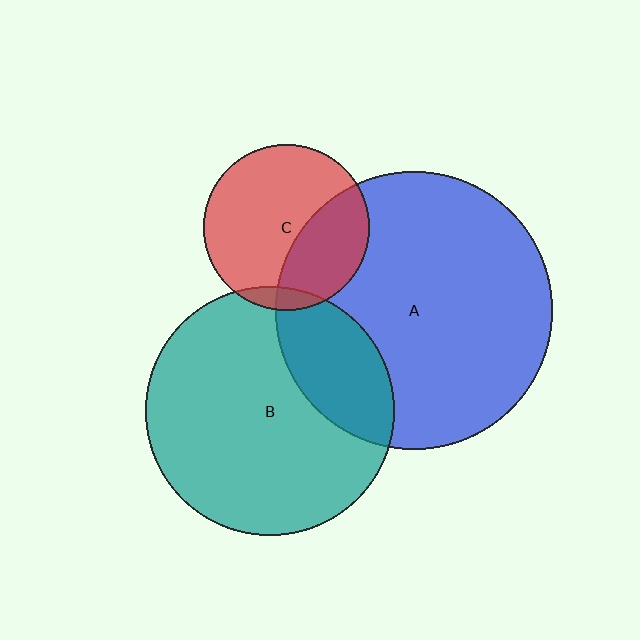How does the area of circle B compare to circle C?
Approximately 2.2 times.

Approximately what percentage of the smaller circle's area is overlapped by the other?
Approximately 35%.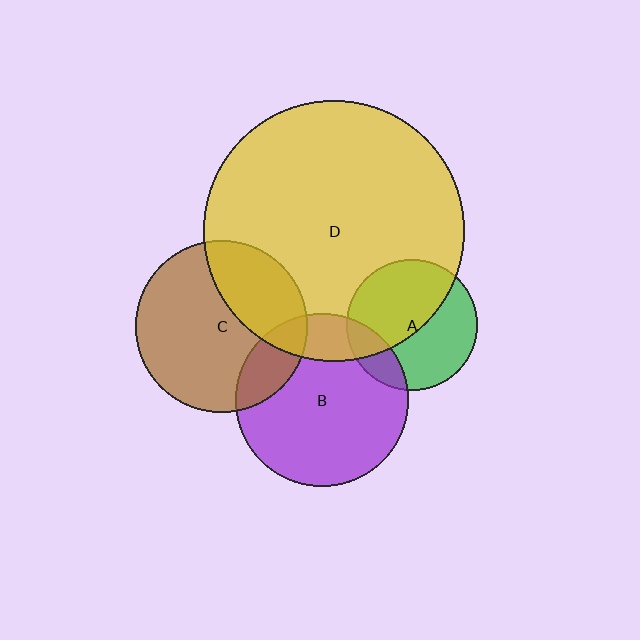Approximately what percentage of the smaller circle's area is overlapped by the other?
Approximately 15%.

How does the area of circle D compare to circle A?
Approximately 4.0 times.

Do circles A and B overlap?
Yes.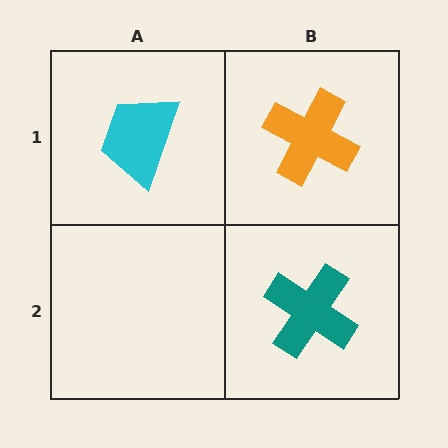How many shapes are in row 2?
1 shape.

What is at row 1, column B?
An orange cross.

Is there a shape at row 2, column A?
No, that cell is empty.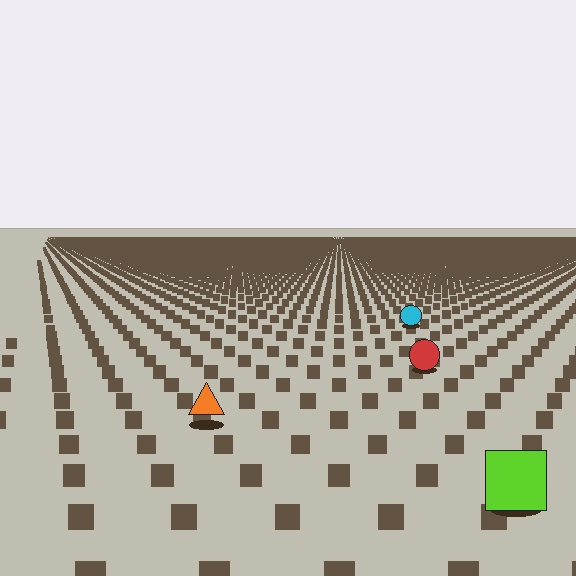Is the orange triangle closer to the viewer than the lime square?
No. The lime square is closer — you can tell from the texture gradient: the ground texture is coarser near it.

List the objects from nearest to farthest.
From nearest to farthest: the lime square, the orange triangle, the red circle, the cyan circle.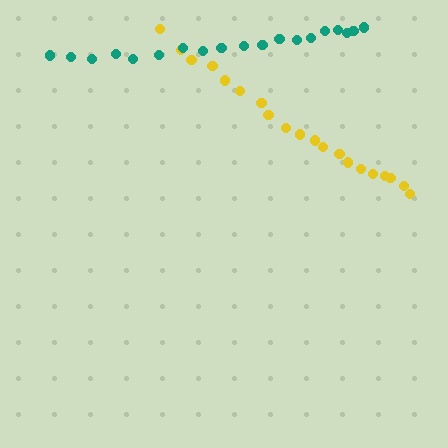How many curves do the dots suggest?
There are 2 distinct paths.